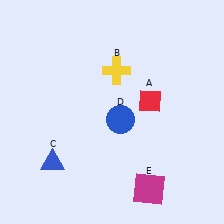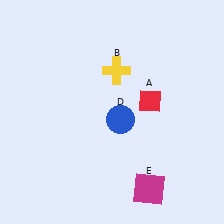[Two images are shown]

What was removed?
The blue triangle (C) was removed in Image 2.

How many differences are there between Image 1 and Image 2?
There is 1 difference between the two images.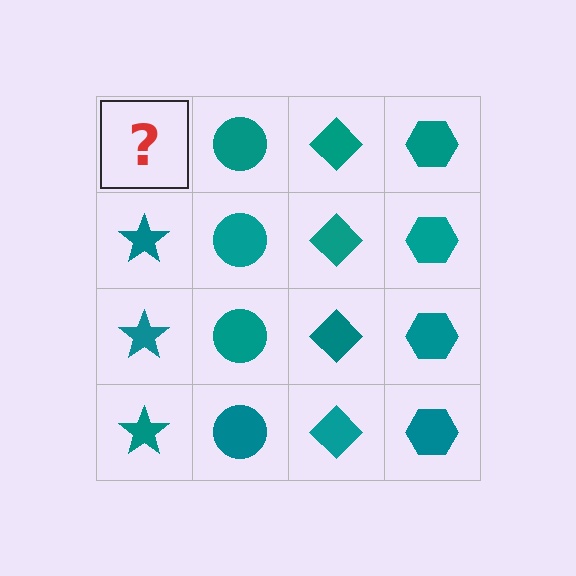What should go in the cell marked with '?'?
The missing cell should contain a teal star.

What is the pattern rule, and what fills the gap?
The rule is that each column has a consistent shape. The gap should be filled with a teal star.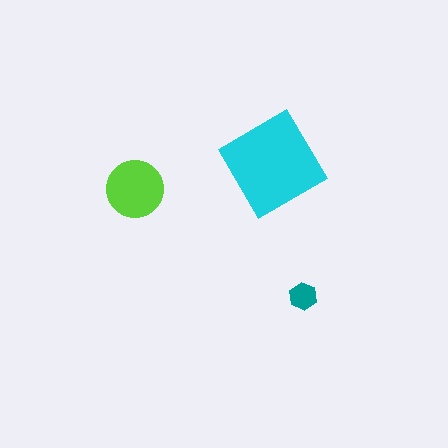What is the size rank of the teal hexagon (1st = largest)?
3rd.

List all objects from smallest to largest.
The teal hexagon, the lime circle, the cyan diamond.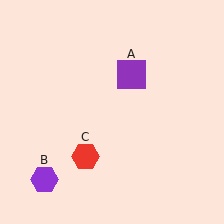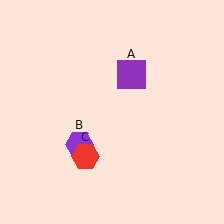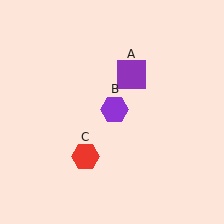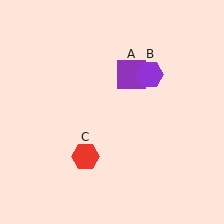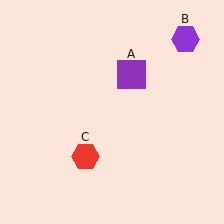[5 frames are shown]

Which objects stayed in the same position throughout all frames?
Purple square (object A) and red hexagon (object C) remained stationary.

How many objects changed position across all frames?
1 object changed position: purple hexagon (object B).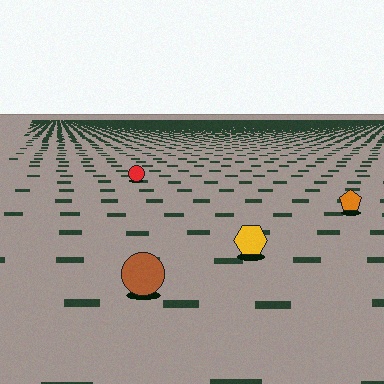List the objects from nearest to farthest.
From nearest to farthest: the brown circle, the yellow hexagon, the orange pentagon, the red circle.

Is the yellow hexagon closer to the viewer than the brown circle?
No. The brown circle is closer — you can tell from the texture gradient: the ground texture is coarser near it.